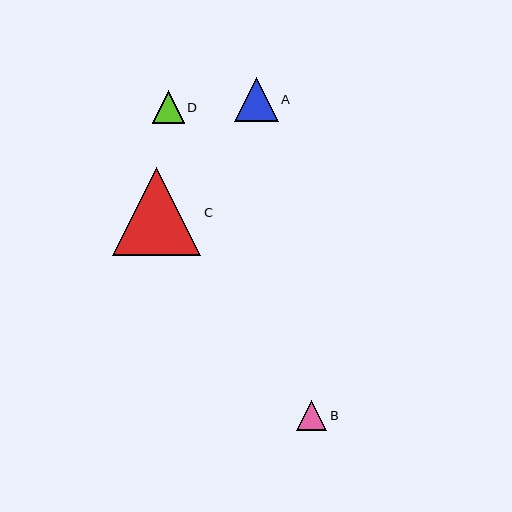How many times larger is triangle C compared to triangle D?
Triangle C is approximately 2.7 times the size of triangle D.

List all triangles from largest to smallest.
From largest to smallest: C, A, D, B.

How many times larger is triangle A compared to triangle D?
Triangle A is approximately 1.4 times the size of triangle D.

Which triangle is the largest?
Triangle C is the largest with a size of approximately 88 pixels.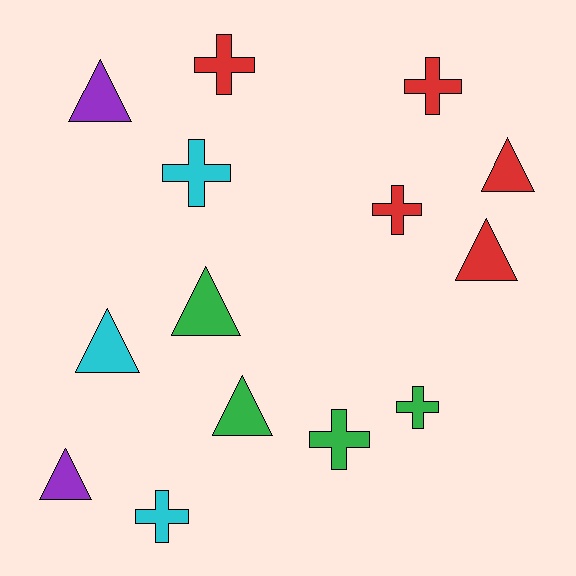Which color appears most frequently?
Red, with 5 objects.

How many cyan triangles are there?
There is 1 cyan triangle.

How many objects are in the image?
There are 14 objects.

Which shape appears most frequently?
Triangle, with 7 objects.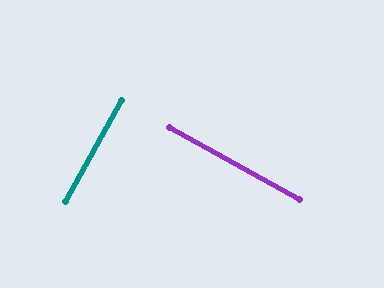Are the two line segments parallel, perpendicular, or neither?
Perpendicular — they meet at approximately 90°.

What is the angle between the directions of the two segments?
Approximately 90 degrees.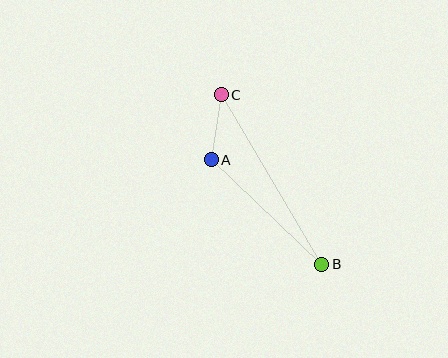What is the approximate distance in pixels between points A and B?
The distance between A and B is approximately 152 pixels.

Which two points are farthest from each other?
Points B and C are farthest from each other.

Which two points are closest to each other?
Points A and C are closest to each other.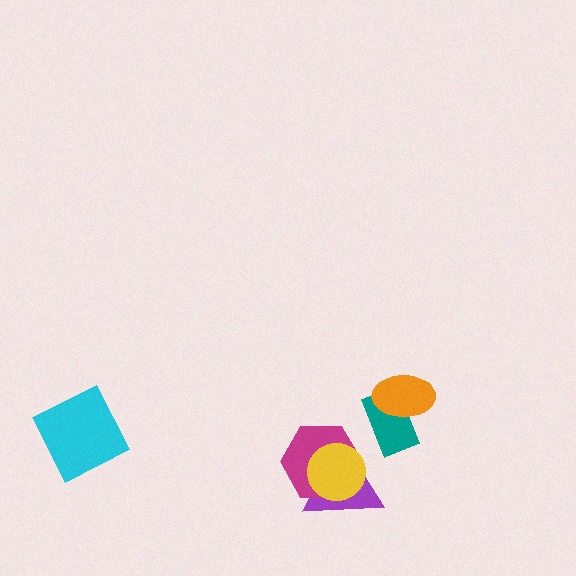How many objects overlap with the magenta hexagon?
2 objects overlap with the magenta hexagon.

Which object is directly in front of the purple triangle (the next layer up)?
The magenta hexagon is directly in front of the purple triangle.